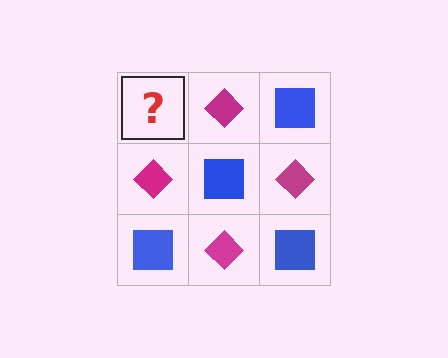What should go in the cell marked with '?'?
The missing cell should contain a blue square.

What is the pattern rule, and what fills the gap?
The rule is that it alternates blue square and magenta diamond in a checkerboard pattern. The gap should be filled with a blue square.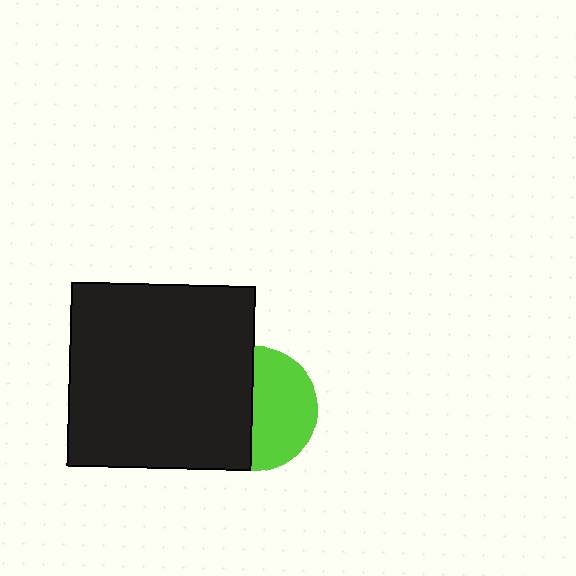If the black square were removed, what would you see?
You would see the complete lime circle.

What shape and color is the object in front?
The object in front is a black square.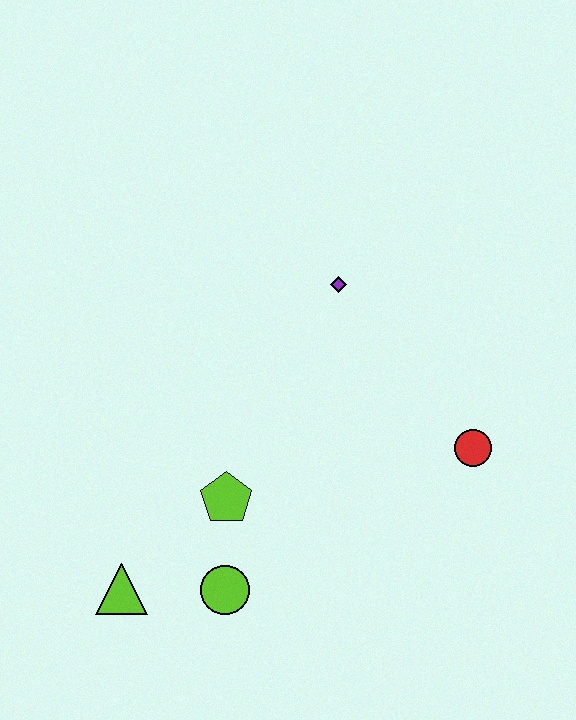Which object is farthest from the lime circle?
The purple diamond is farthest from the lime circle.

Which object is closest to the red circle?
The purple diamond is closest to the red circle.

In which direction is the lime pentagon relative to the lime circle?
The lime pentagon is above the lime circle.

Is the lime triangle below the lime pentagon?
Yes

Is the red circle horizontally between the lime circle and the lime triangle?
No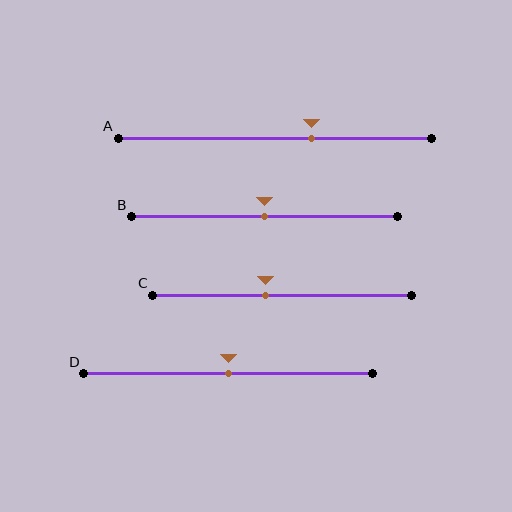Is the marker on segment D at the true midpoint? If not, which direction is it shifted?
Yes, the marker on segment D is at the true midpoint.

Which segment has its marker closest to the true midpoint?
Segment B has its marker closest to the true midpoint.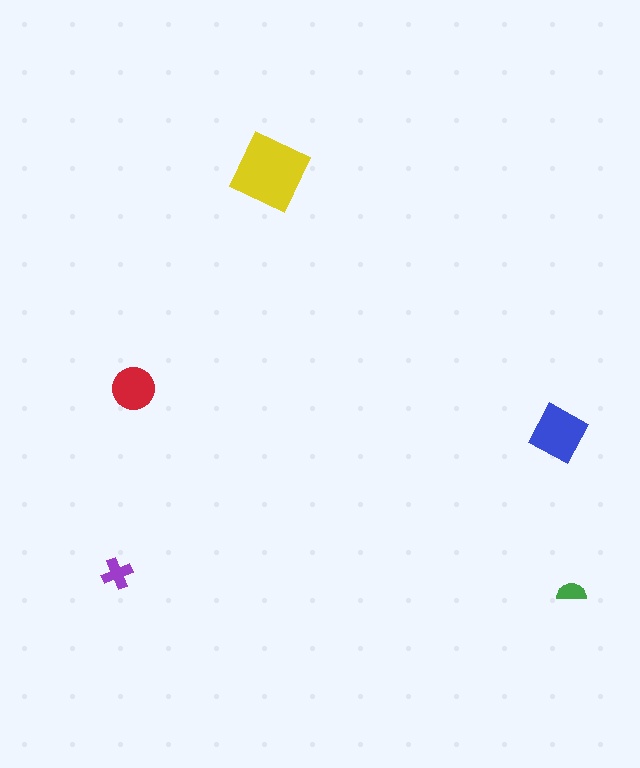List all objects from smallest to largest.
The green semicircle, the purple cross, the red circle, the blue square, the yellow diamond.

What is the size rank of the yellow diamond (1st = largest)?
1st.